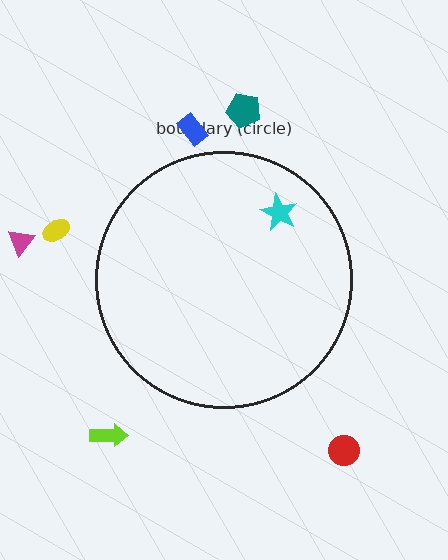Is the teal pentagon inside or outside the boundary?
Outside.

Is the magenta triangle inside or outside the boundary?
Outside.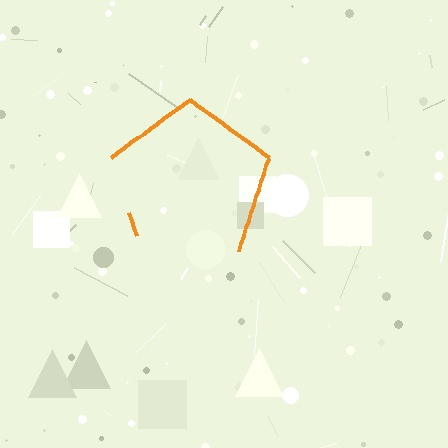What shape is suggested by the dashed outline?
The dashed outline suggests a pentagon.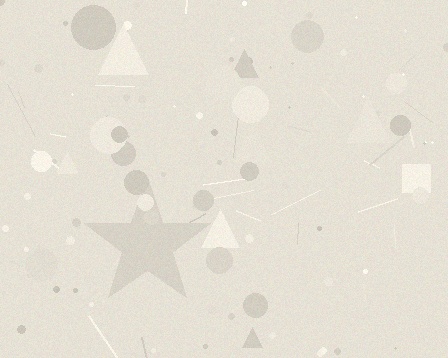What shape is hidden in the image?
A star is hidden in the image.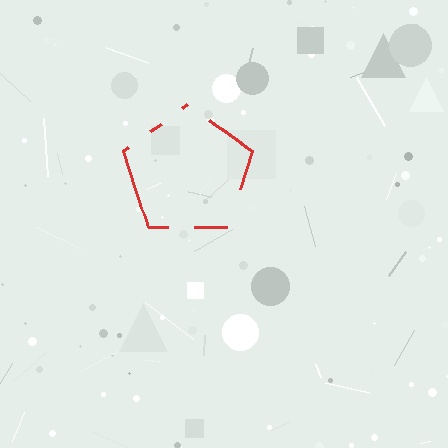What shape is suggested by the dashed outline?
The dashed outline suggests a pentagon.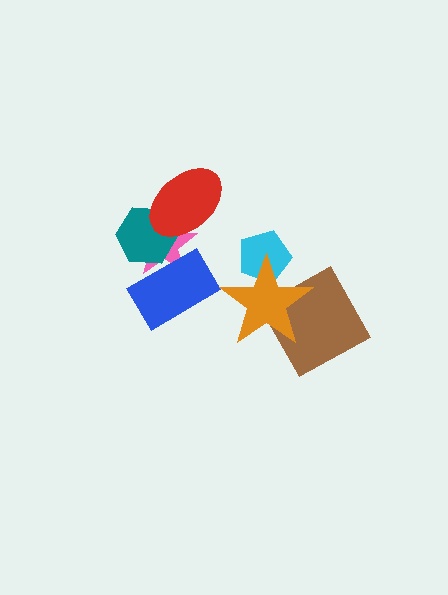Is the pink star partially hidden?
Yes, it is partially covered by another shape.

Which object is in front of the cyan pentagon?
The orange star is in front of the cyan pentagon.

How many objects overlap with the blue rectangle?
2 objects overlap with the blue rectangle.